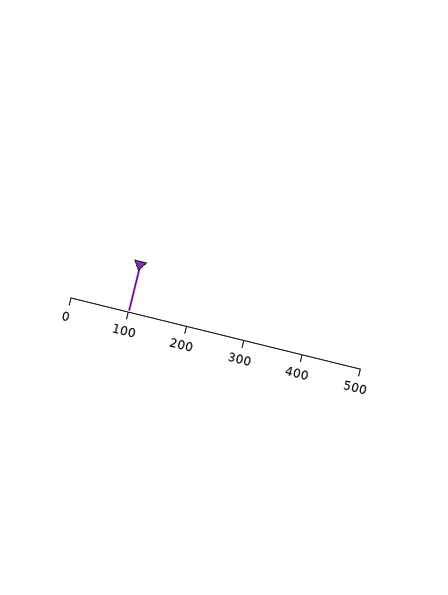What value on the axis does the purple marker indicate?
The marker indicates approximately 100.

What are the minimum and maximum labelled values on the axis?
The axis runs from 0 to 500.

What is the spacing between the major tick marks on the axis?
The major ticks are spaced 100 apart.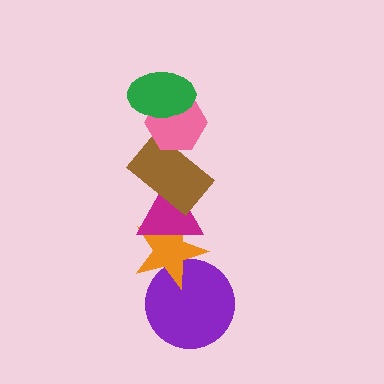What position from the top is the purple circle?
The purple circle is 6th from the top.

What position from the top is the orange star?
The orange star is 5th from the top.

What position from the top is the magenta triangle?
The magenta triangle is 4th from the top.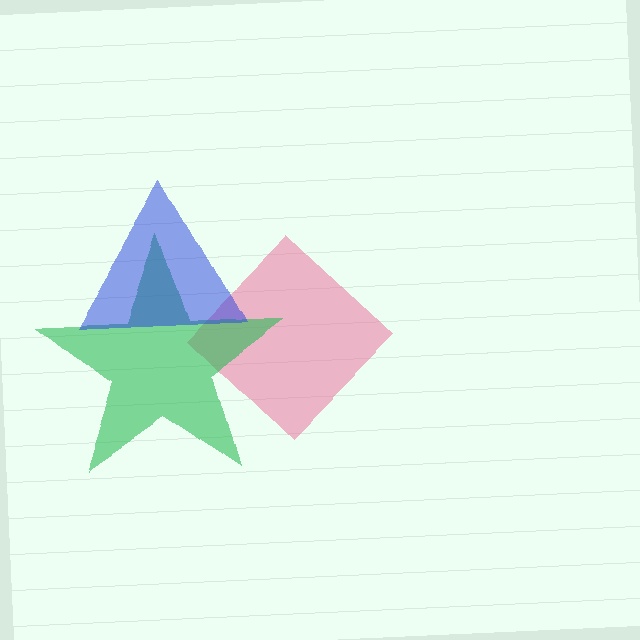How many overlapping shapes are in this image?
There are 3 overlapping shapes in the image.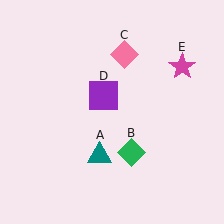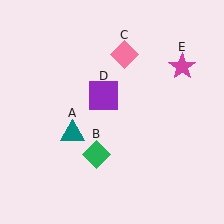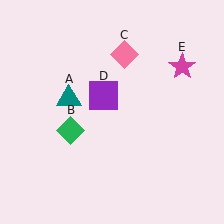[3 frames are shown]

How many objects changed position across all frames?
2 objects changed position: teal triangle (object A), green diamond (object B).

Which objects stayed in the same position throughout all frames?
Pink diamond (object C) and purple square (object D) and magenta star (object E) remained stationary.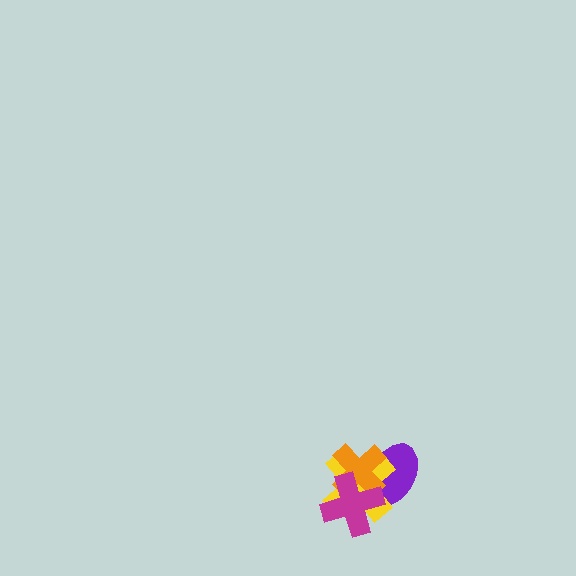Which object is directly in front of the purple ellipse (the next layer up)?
The yellow cross is directly in front of the purple ellipse.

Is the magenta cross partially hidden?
No, no other shape covers it.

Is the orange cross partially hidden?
Yes, it is partially covered by another shape.